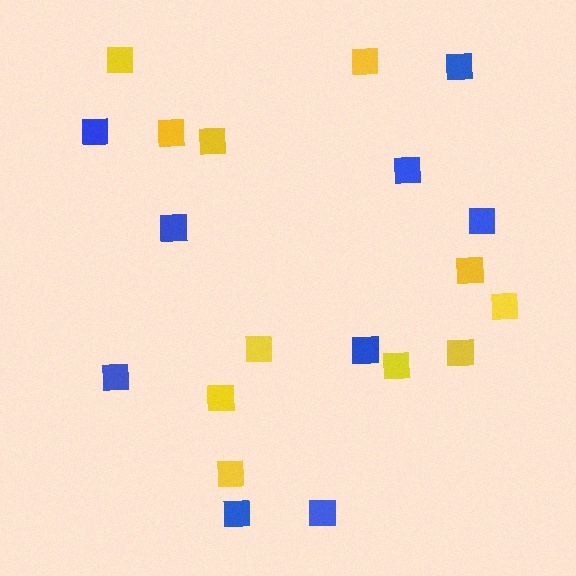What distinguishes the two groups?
There are 2 groups: one group of yellow squares (11) and one group of blue squares (9).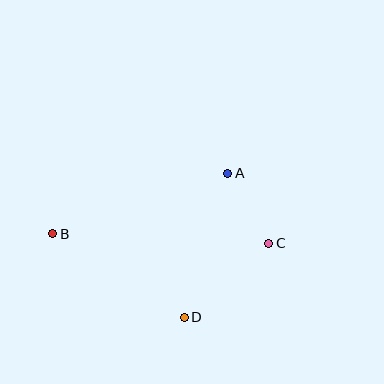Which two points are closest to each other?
Points A and C are closest to each other.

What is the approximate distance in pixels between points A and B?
The distance between A and B is approximately 185 pixels.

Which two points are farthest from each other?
Points B and C are farthest from each other.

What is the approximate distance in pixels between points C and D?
The distance between C and D is approximately 112 pixels.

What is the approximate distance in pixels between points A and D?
The distance between A and D is approximately 150 pixels.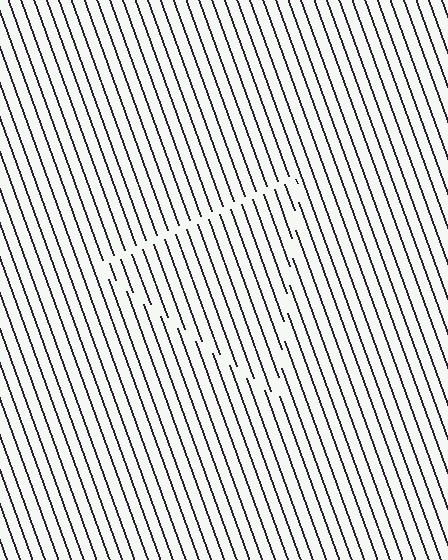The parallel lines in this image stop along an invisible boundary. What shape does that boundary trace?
An illusory triangle. The interior of the shape contains the same grating, shifted by half a period — the contour is defined by the phase discontinuity where line-ends from the inner and outer gratings abut.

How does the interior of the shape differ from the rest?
The interior of the shape contains the same grating, shifted by half a period — the contour is defined by the phase discontinuity where line-ends from the inner and outer gratings abut.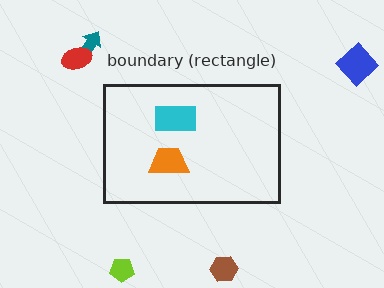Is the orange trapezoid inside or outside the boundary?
Inside.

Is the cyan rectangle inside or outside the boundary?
Inside.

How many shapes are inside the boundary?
2 inside, 5 outside.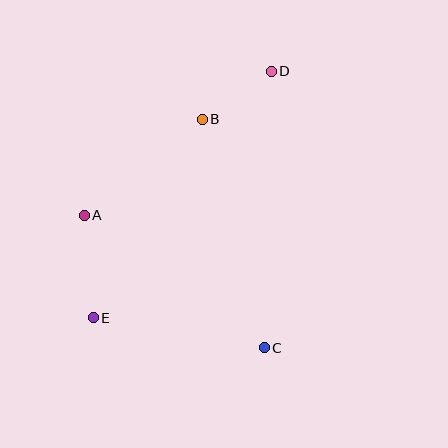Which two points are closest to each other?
Points B and D are closest to each other.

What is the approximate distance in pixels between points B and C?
The distance between B and C is approximately 237 pixels.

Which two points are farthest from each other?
Points D and E are farthest from each other.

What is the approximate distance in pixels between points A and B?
The distance between A and B is approximately 152 pixels.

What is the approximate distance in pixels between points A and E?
The distance between A and E is approximately 103 pixels.